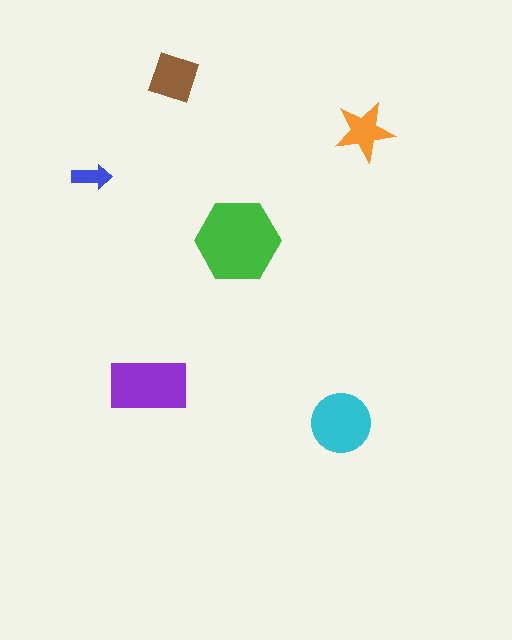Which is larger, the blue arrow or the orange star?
The orange star.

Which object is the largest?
The green hexagon.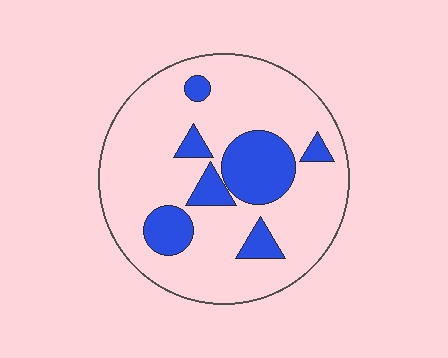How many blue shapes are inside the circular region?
7.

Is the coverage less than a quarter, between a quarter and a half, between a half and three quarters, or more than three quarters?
Less than a quarter.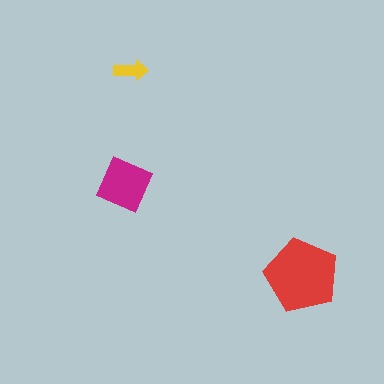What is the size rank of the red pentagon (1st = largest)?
1st.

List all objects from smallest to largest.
The yellow arrow, the magenta square, the red pentagon.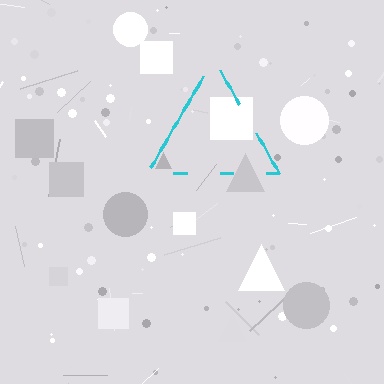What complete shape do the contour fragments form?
The contour fragments form a triangle.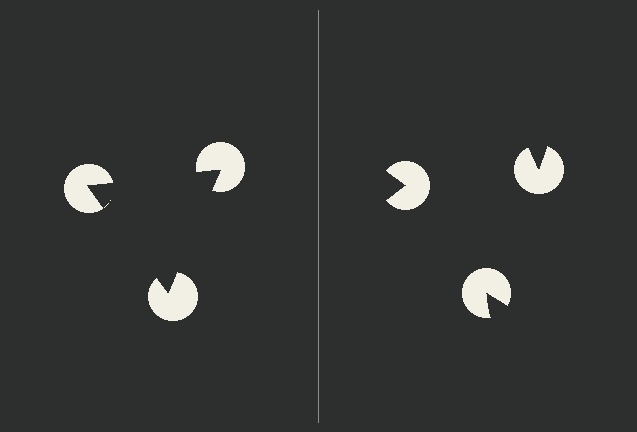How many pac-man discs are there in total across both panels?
6 — 3 on each side.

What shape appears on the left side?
An illusory triangle.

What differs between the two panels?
The pac-man discs are positioned identically on both sides; only the wedge orientations differ. On the left they align to a triangle; on the right they are misaligned.